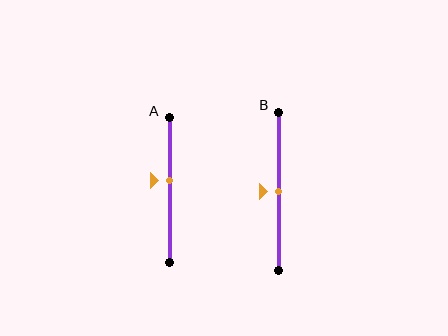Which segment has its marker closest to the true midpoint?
Segment B has its marker closest to the true midpoint.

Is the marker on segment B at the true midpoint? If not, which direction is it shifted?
Yes, the marker on segment B is at the true midpoint.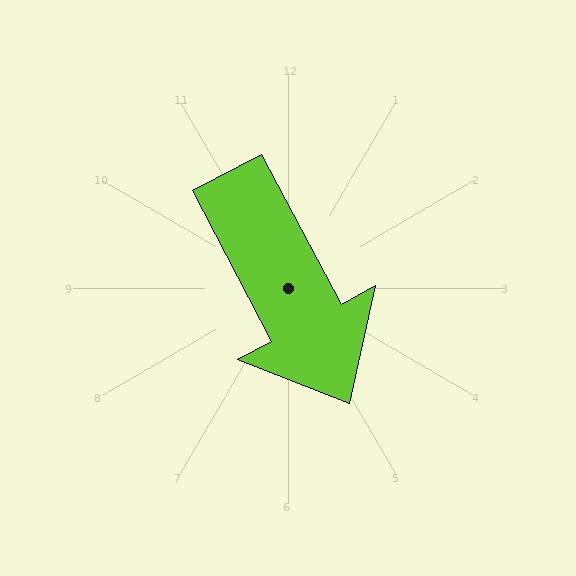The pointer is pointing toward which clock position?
Roughly 5 o'clock.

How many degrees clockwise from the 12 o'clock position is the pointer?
Approximately 152 degrees.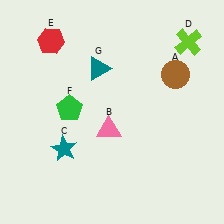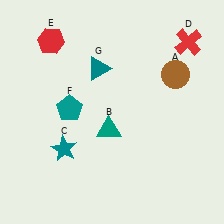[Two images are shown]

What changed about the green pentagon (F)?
In Image 1, F is green. In Image 2, it changed to teal.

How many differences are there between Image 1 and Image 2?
There are 3 differences between the two images.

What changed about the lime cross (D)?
In Image 1, D is lime. In Image 2, it changed to red.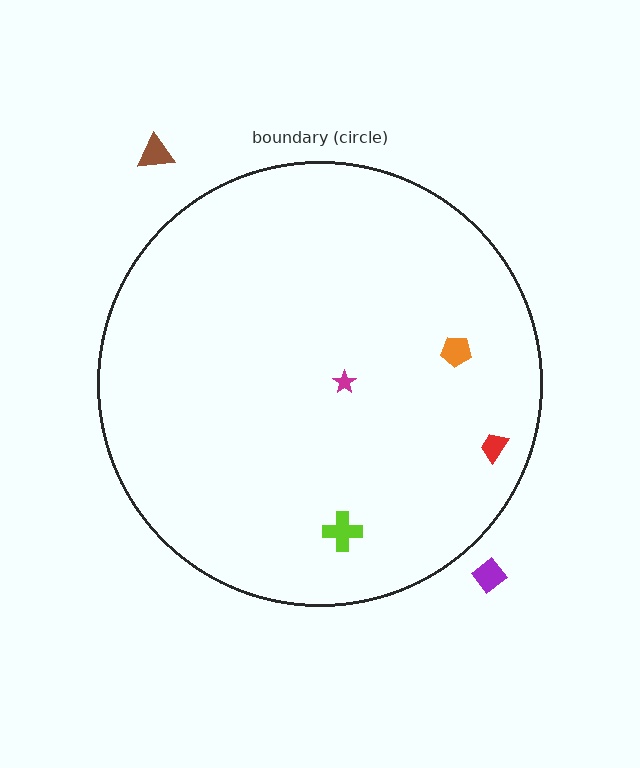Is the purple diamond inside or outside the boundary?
Outside.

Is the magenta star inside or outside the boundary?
Inside.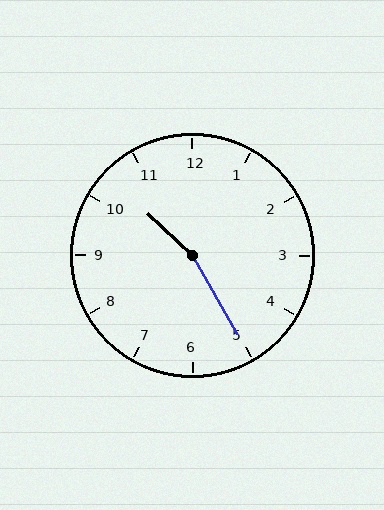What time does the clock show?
10:25.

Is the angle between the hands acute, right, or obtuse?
It is obtuse.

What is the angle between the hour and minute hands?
Approximately 162 degrees.